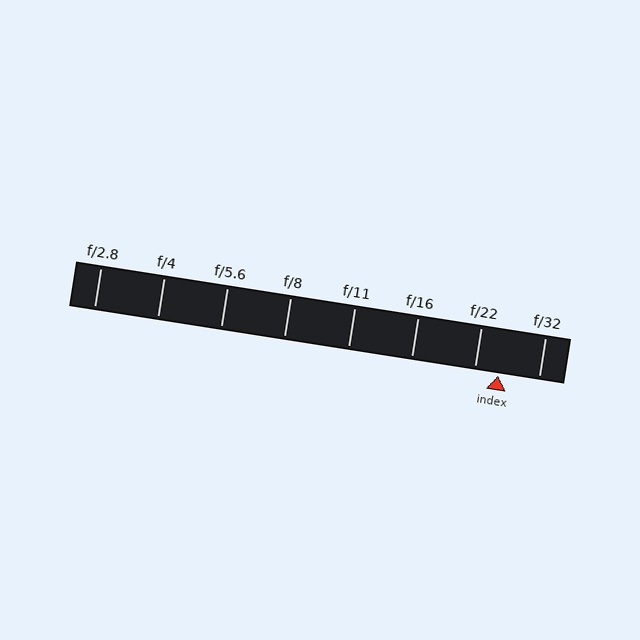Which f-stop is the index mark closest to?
The index mark is closest to f/22.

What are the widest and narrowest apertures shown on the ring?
The widest aperture shown is f/2.8 and the narrowest is f/32.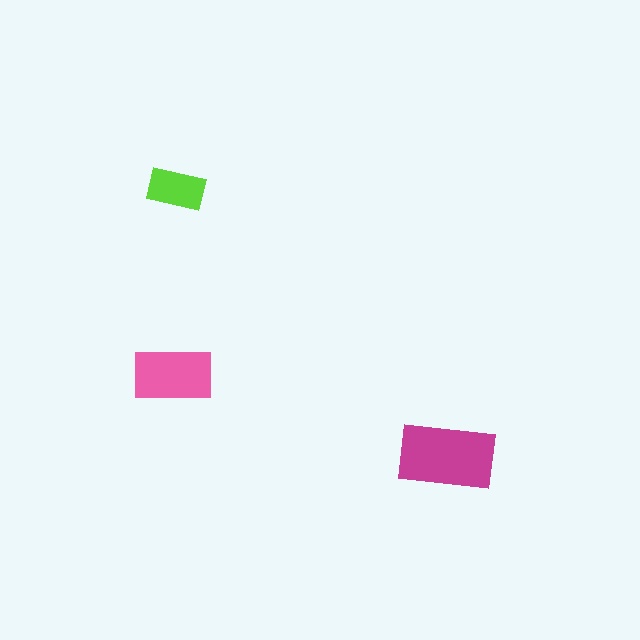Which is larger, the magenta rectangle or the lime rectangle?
The magenta one.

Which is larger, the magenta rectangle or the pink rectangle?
The magenta one.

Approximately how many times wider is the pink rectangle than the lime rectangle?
About 1.5 times wider.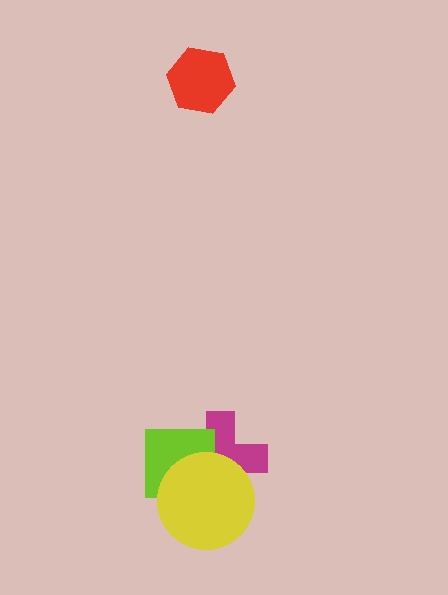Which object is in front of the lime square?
The yellow circle is in front of the lime square.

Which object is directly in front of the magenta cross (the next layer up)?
The lime square is directly in front of the magenta cross.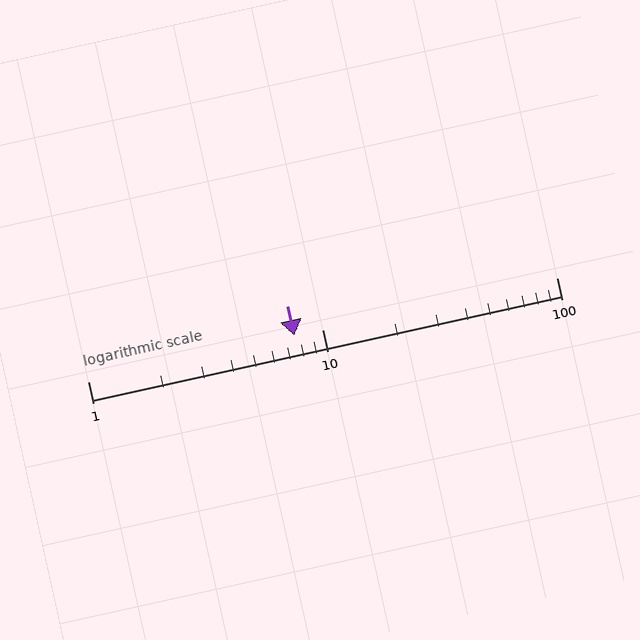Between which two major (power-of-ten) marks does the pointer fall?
The pointer is between 1 and 10.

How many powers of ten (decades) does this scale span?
The scale spans 2 decades, from 1 to 100.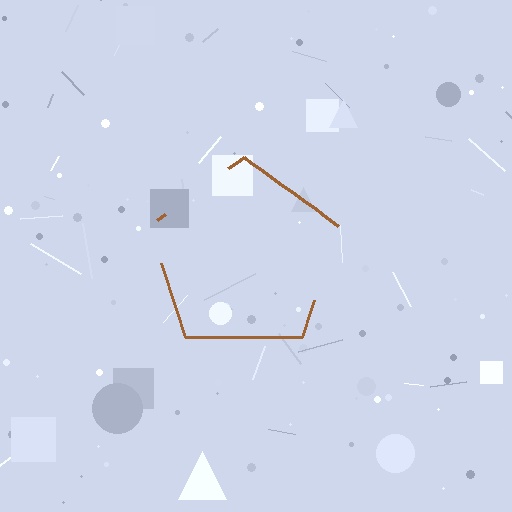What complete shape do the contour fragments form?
The contour fragments form a pentagon.